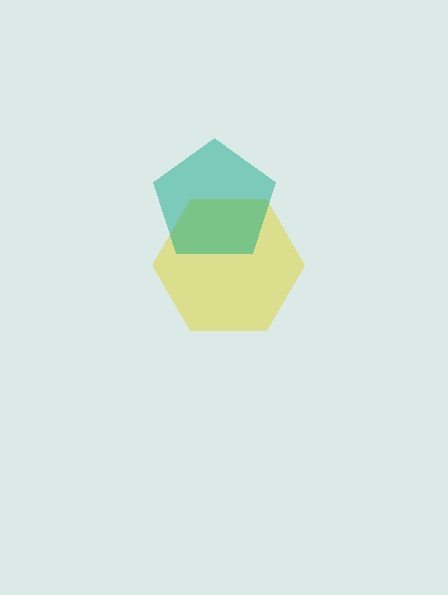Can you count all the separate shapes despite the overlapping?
Yes, there are 2 separate shapes.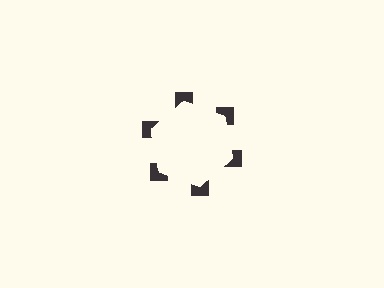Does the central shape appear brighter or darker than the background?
It typically appears slightly brighter than the background, even though no actual brightness change is drawn.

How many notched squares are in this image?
There are 6 — one at each vertex of the illusory hexagon.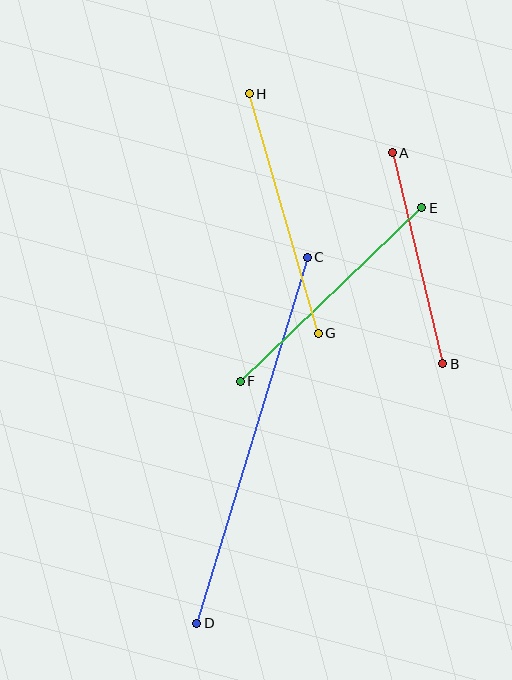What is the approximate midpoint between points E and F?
The midpoint is at approximately (331, 295) pixels.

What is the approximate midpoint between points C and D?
The midpoint is at approximately (252, 440) pixels.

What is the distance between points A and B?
The distance is approximately 217 pixels.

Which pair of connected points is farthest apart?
Points C and D are farthest apart.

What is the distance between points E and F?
The distance is approximately 251 pixels.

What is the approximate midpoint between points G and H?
The midpoint is at approximately (284, 214) pixels.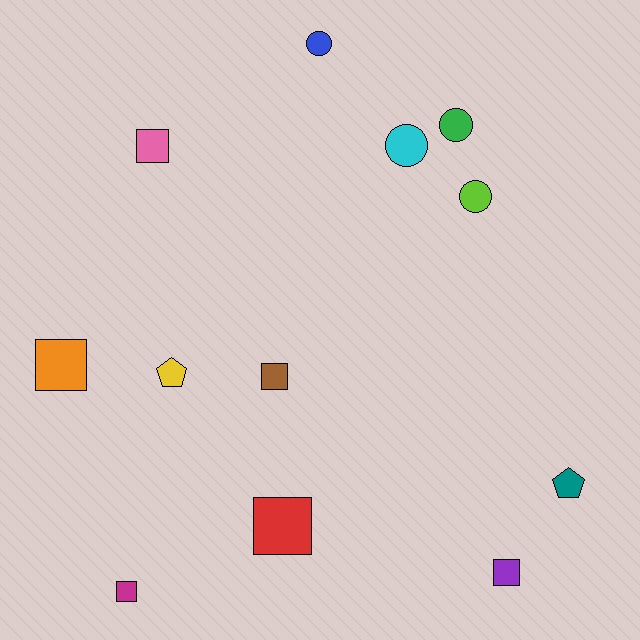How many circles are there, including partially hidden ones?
There are 4 circles.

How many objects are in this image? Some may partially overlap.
There are 12 objects.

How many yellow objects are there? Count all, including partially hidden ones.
There is 1 yellow object.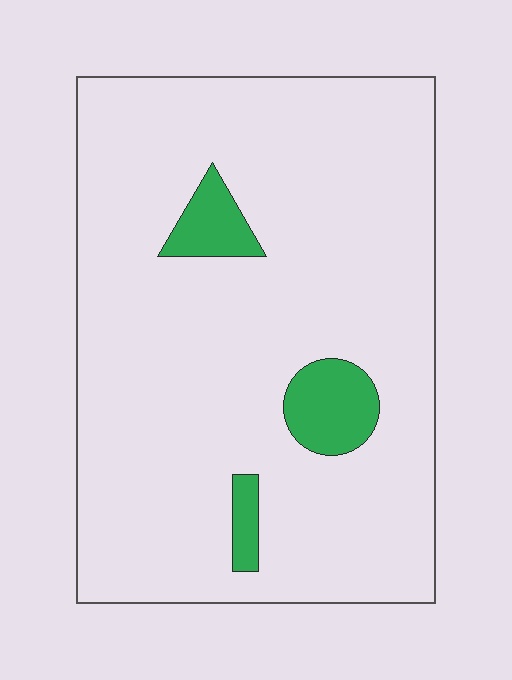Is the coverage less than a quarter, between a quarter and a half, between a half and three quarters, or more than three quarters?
Less than a quarter.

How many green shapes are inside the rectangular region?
3.